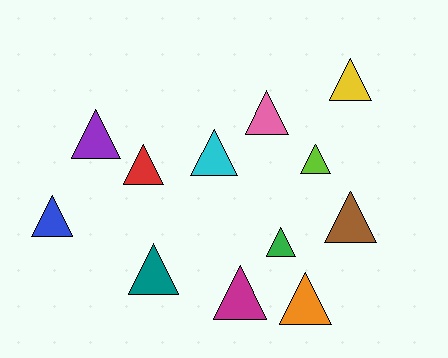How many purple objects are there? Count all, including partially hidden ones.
There is 1 purple object.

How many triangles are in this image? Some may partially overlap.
There are 12 triangles.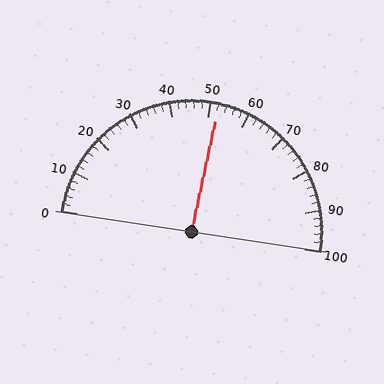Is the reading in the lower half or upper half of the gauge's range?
The reading is in the upper half of the range (0 to 100).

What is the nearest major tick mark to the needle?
The nearest major tick mark is 50.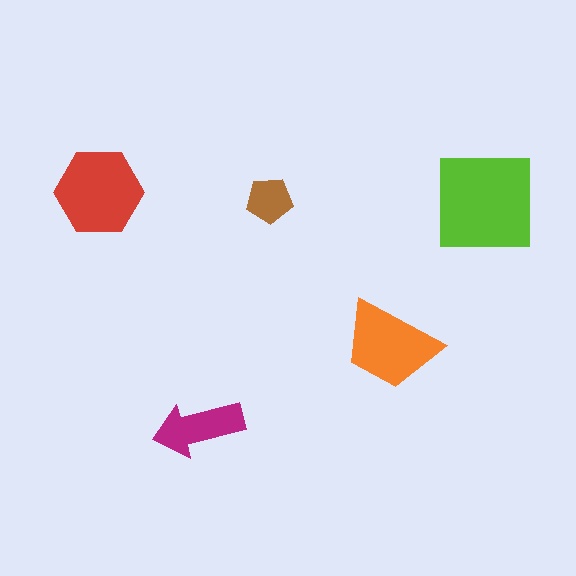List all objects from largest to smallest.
The lime square, the red hexagon, the orange trapezoid, the magenta arrow, the brown pentagon.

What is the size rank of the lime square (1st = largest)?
1st.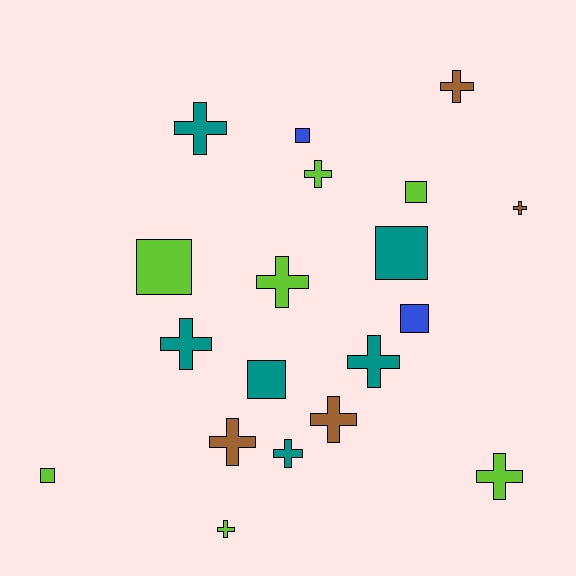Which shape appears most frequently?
Cross, with 12 objects.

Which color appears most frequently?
Lime, with 7 objects.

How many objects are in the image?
There are 19 objects.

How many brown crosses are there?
There are 4 brown crosses.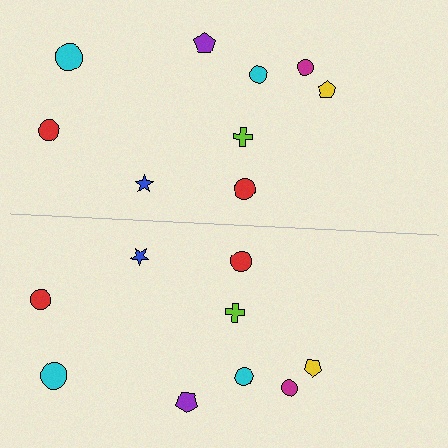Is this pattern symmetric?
Yes, this pattern has bilateral (reflection) symmetry.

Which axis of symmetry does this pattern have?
The pattern has a horizontal axis of symmetry running through the center of the image.